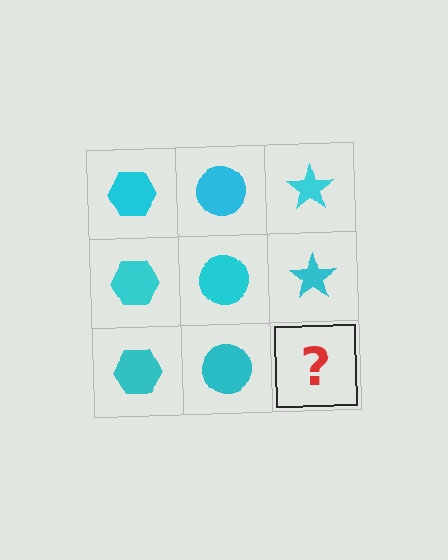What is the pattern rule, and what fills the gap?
The rule is that each column has a consistent shape. The gap should be filled with a cyan star.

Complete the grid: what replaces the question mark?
The question mark should be replaced with a cyan star.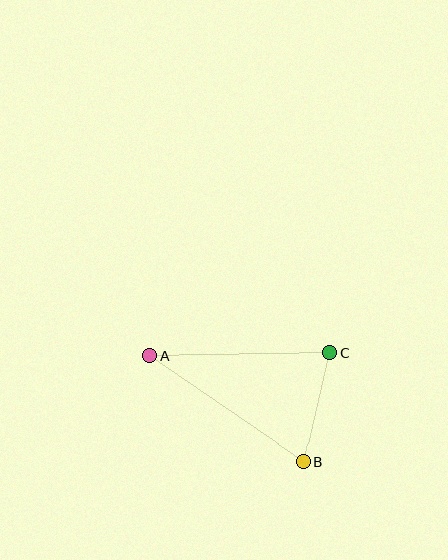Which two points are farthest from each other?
Points A and B are farthest from each other.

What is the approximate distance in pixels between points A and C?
The distance between A and C is approximately 180 pixels.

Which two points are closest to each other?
Points B and C are closest to each other.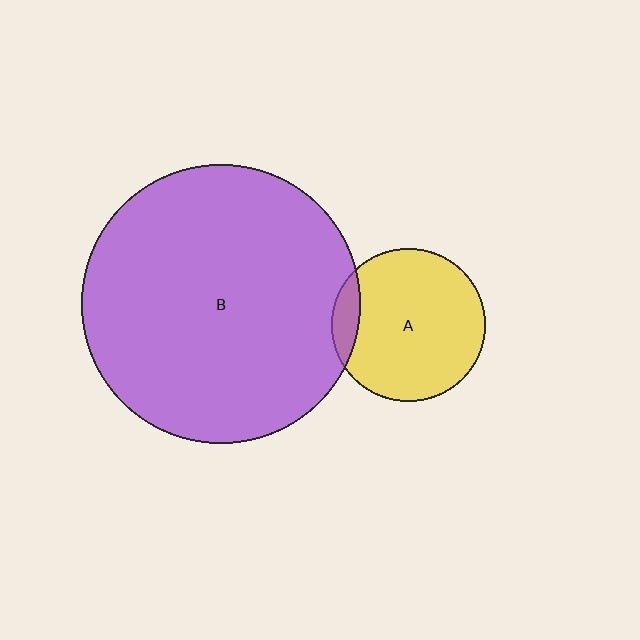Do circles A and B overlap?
Yes.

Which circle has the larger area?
Circle B (purple).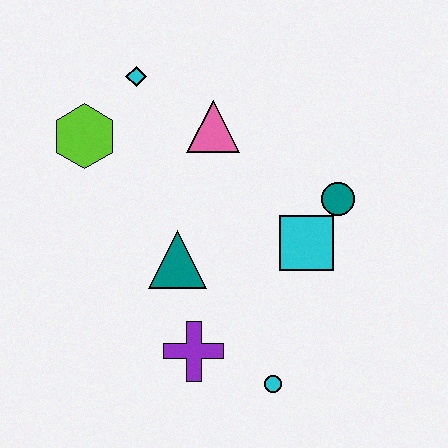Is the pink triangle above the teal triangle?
Yes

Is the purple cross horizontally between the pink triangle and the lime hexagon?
Yes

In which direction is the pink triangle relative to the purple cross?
The pink triangle is above the purple cross.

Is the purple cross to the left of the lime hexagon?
No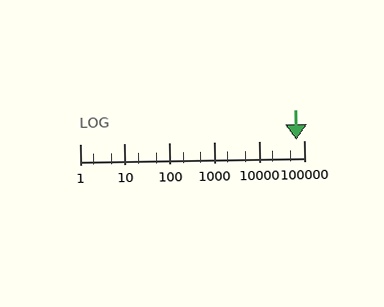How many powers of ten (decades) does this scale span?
The scale spans 5 decades, from 1 to 100000.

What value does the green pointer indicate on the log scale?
The pointer indicates approximately 67000.